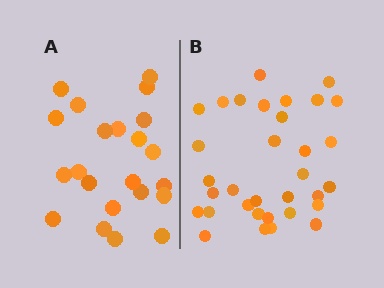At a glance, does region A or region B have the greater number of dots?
Region B (the right region) has more dots.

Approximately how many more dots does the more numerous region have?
Region B has roughly 12 or so more dots than region A.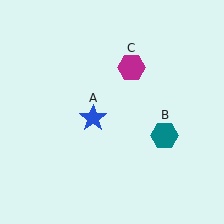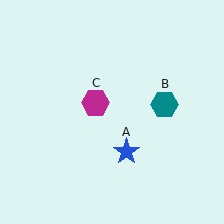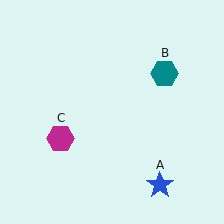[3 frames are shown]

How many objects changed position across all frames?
3 objects changed position: blue star (object A), teal hexagon (object B), magenta hexagon (object C).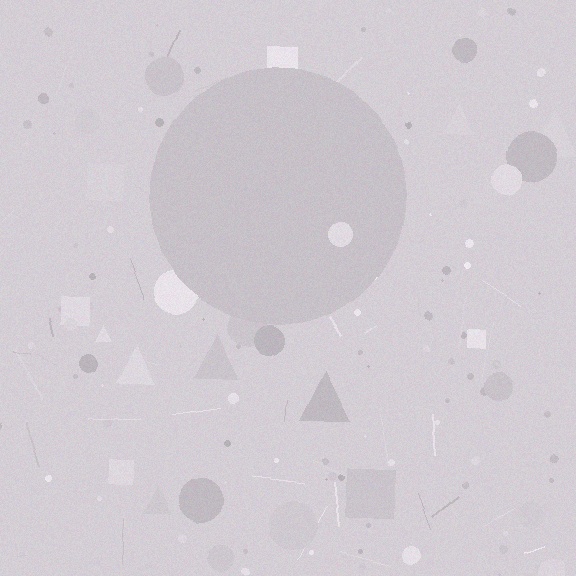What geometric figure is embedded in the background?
A circle is embedded in the background.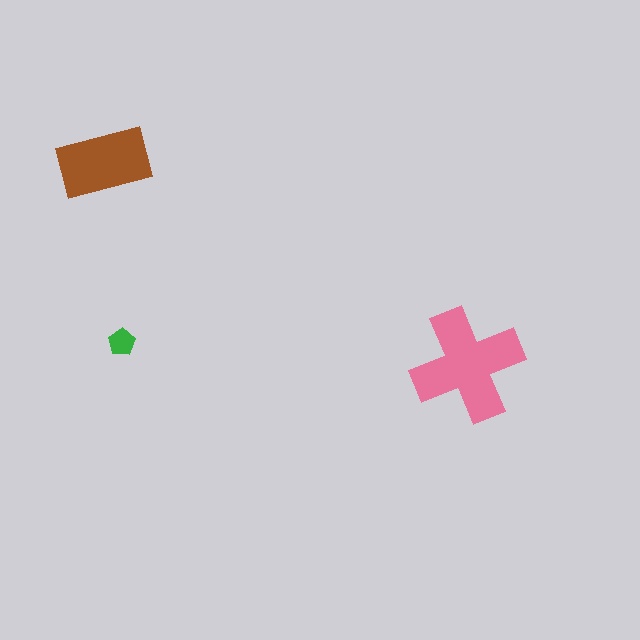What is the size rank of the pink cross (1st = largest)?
1st.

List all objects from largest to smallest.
The pink cross, the brown rectangle, the green pentagon.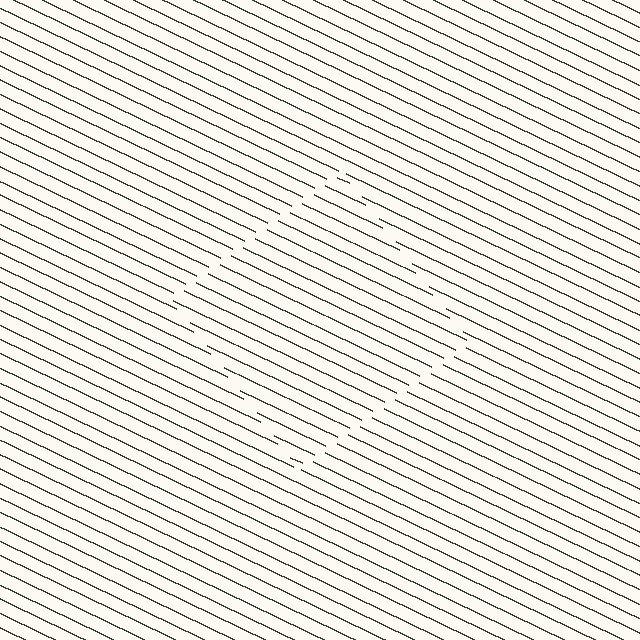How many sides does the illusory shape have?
4 sides — the line-ends trace a square.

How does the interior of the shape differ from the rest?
The interior of the shape contains the same grating, shifted by half a period — the contour is defined by the phase discontinuity where line-ends from the inner and outer gratings abut.